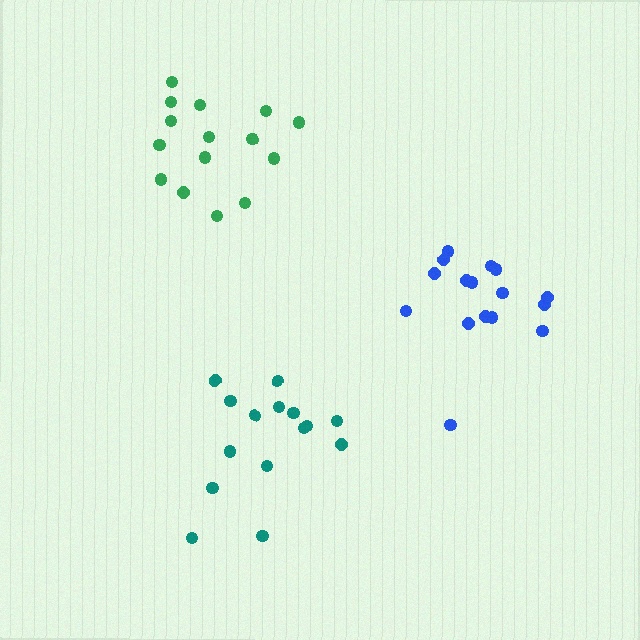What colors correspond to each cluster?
The clusters are colored: teal, blue, green.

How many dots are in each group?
Group 1: 15 dots, Group 2: 16 dots, Group 3: 15 dots (46 total).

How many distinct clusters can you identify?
There are 3 distinct clusters.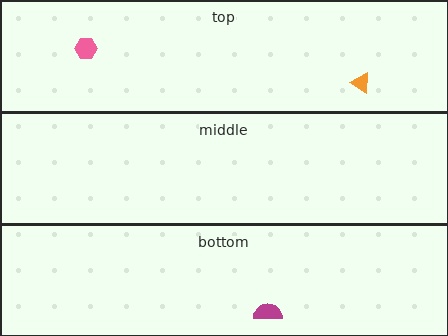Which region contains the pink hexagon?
The top region.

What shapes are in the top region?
The pink hexagon, the orange triangle.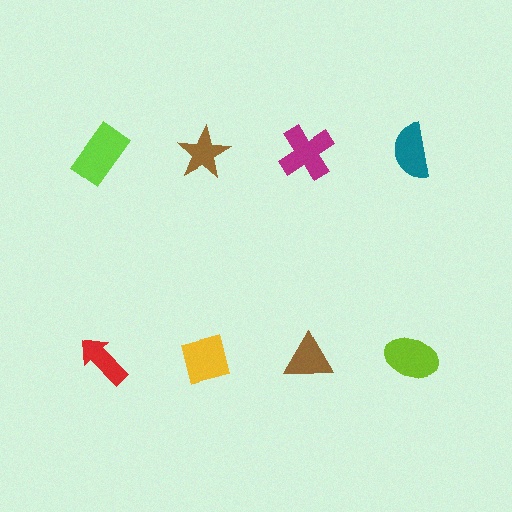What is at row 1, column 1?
A lime rectangle.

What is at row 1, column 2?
A brown star.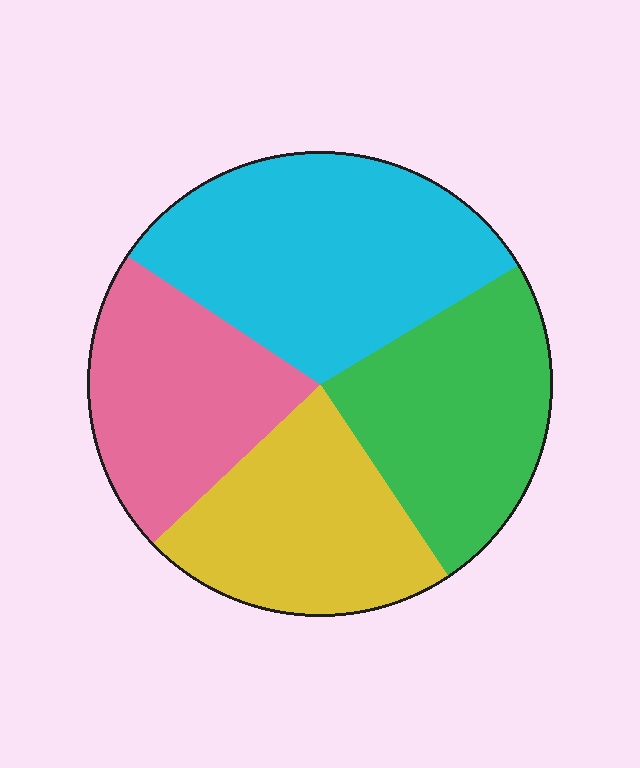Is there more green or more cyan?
Cyan.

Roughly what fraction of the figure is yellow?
Yellow takes up about one fifth (1/5) of the figure.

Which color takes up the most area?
Cyan, at roughly 30%.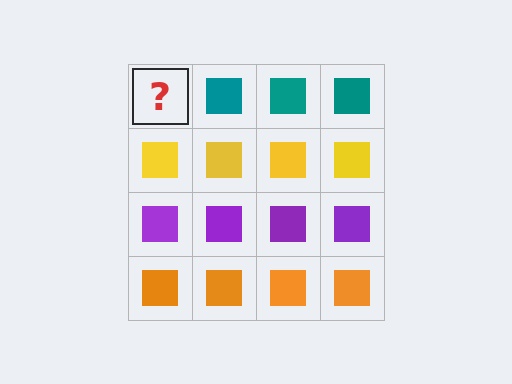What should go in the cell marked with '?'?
The missing cell should contain a teal square.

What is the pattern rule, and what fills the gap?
The rule is that each row has a consistent color. The gap should be filled with a teal square.